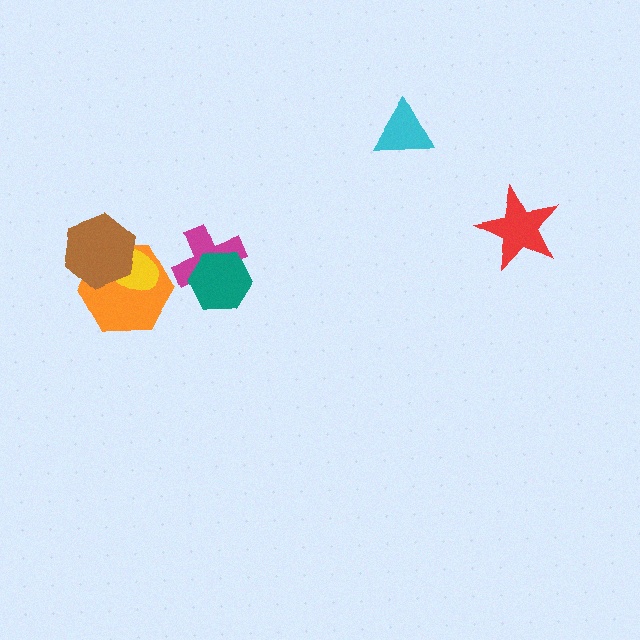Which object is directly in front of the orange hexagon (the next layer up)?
The yellow ellipse is directly in front of the orange hexagon.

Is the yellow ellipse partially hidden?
Yes, it is partially covered by another shape.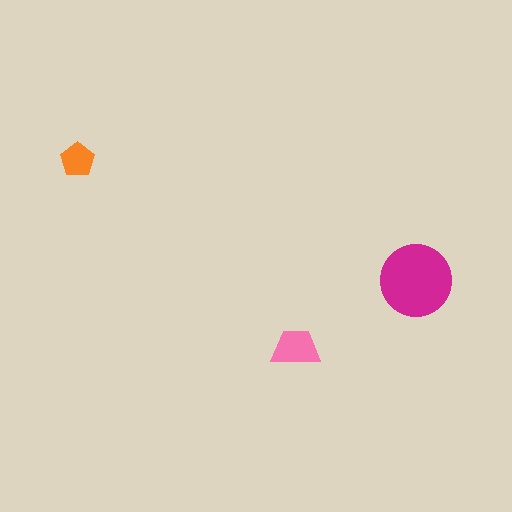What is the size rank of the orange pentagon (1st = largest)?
3rd.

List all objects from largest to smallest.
The magenta circle, the pink trapezoid, the orange pentagon.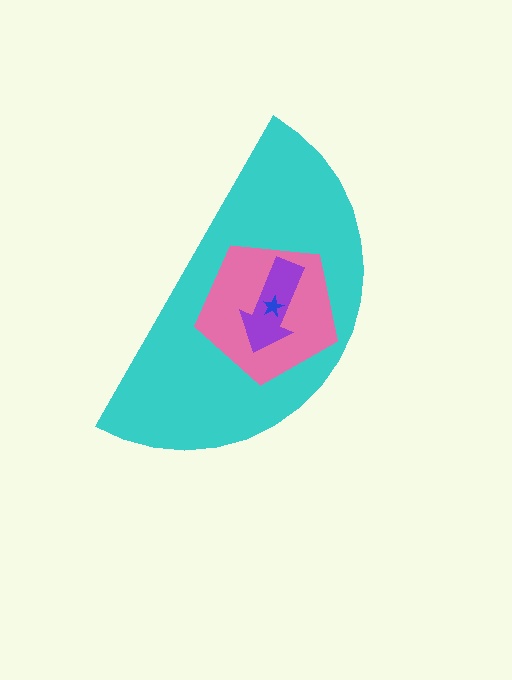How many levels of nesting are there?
4.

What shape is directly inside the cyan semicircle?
The pink pentagon.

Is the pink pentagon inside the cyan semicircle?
Yes.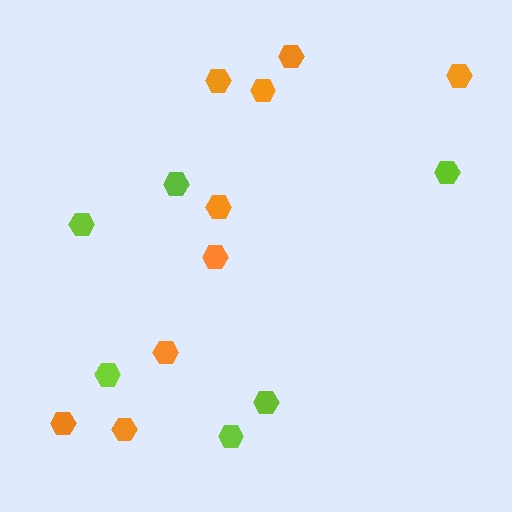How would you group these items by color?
There are 2 groups: one group of lime hexagons (6) and one group of orange hexagons (9).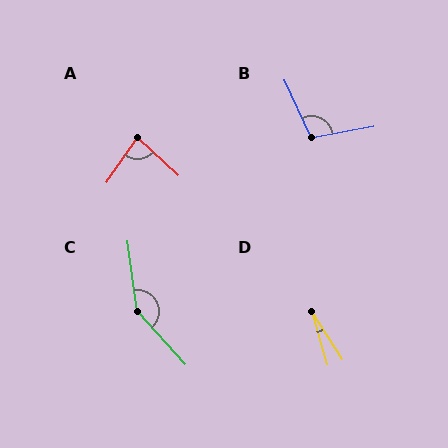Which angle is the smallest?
D, at approximately 17 degrees.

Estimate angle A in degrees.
Approximately 82 degrees.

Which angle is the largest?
C, at approximately 146 degrees.